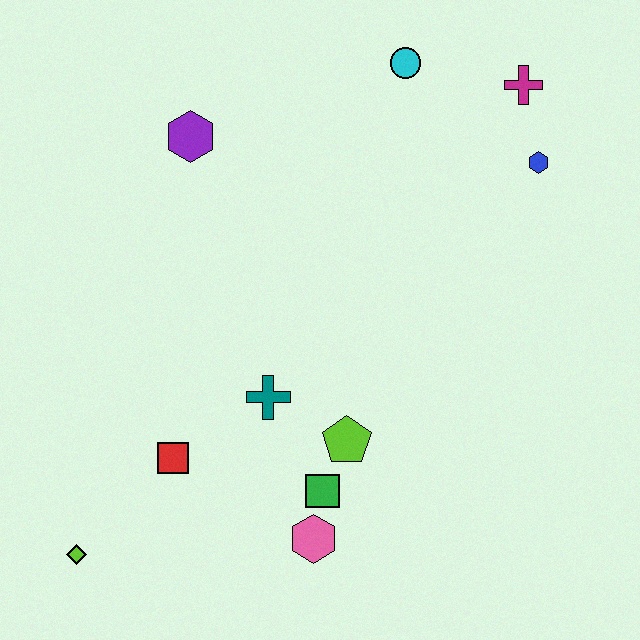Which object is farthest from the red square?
The magenta cross is farthest from the red square.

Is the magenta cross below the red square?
No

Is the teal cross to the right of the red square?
Yes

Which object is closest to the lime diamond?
The red square is closest to the lime diamond.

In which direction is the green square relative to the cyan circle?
The green square is below the cyan circle.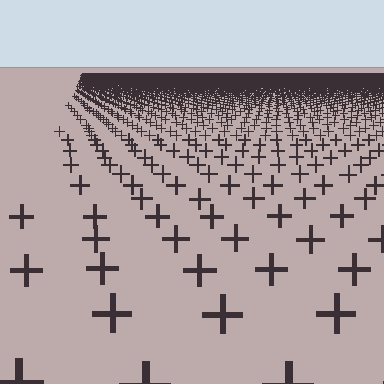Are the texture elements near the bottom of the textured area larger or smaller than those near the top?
Larger. Near the bottom, elements are closer to the viewer and appear at a bigger on-screen size.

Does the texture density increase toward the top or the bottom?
Density increases toward the top.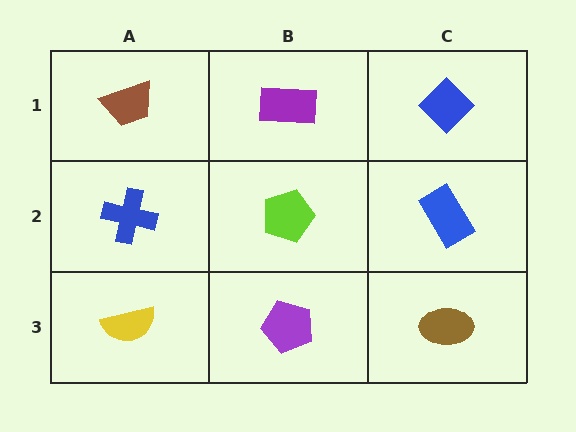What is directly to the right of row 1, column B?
A blue diamond.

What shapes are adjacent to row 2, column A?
A brown trapezoid (row 1, column A), a yellow semicircle (row 3, column A), a lime pentagon (row 2, column B).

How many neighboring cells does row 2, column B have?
4.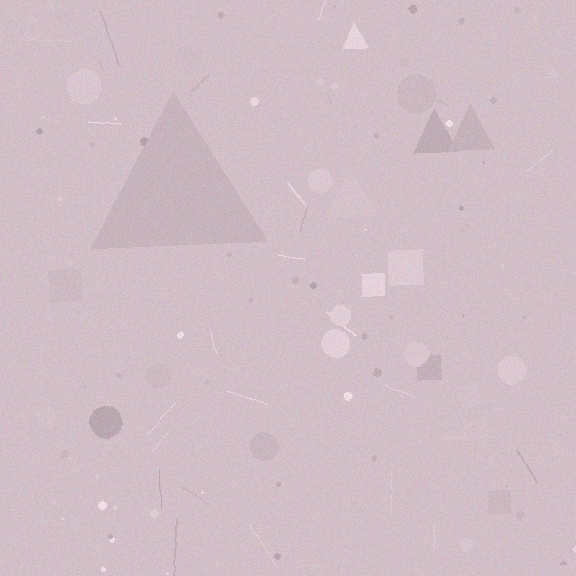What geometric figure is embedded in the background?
A triangle is embedded in the background.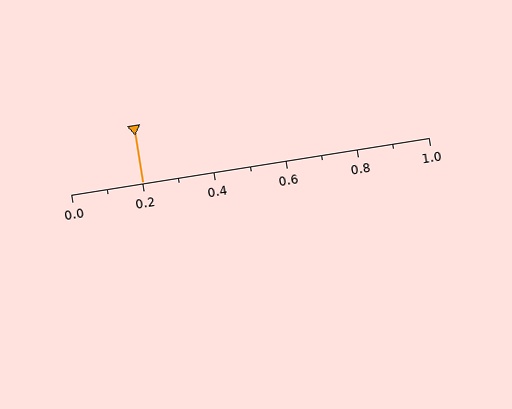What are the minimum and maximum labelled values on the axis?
The axis runs from 0.0 to 1.0.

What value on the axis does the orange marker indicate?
The marker indicates approximately 0.2.